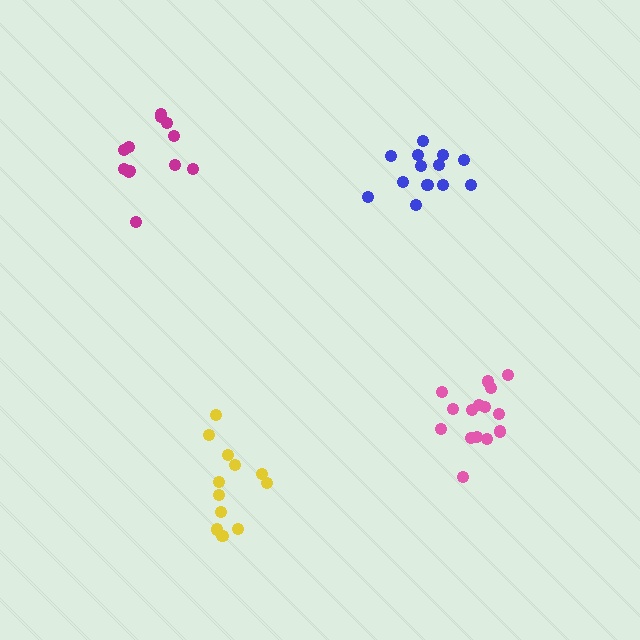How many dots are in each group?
Group 1: 13 dots, Group 2: 15 dots, Group 3: 12 dots, Group 4: 12 dots (52 total).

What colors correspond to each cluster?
The clusters are colored: blue, pink, magenta, yellow.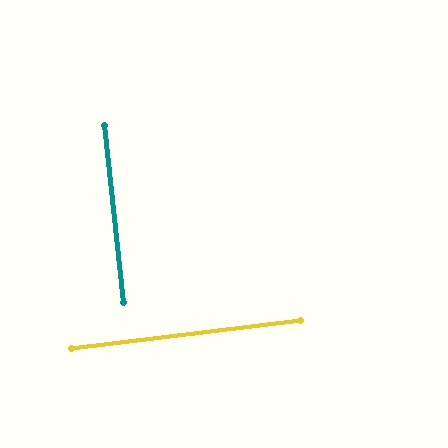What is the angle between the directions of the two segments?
Approximately 89 degrees.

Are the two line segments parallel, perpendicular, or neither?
Perpendicular — they meet at approximately 89°.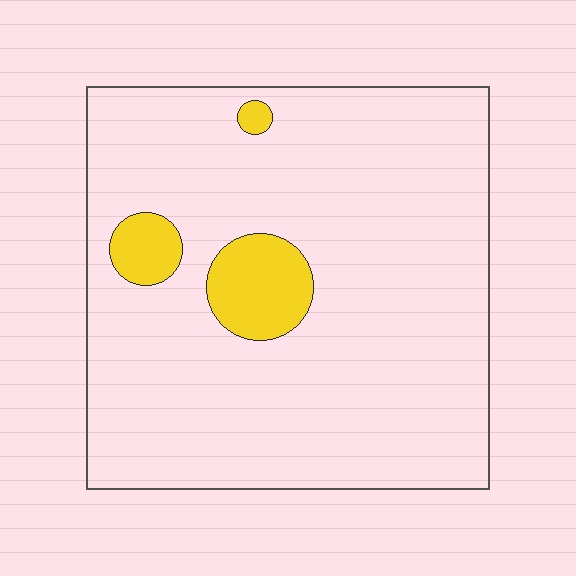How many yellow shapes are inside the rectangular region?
3.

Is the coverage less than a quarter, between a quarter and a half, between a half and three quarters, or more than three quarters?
Less than a quarter.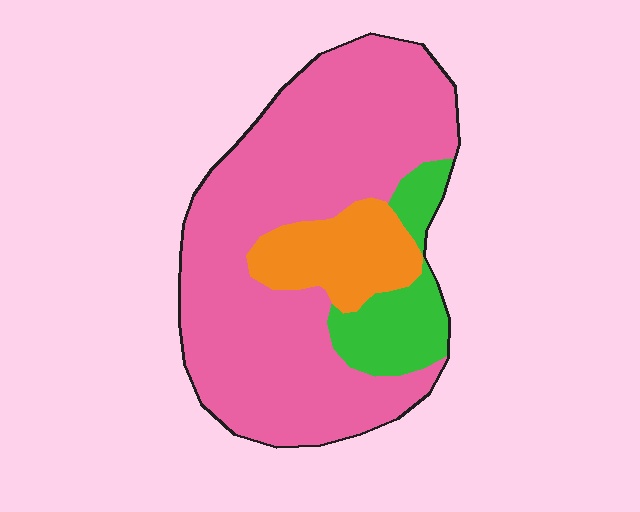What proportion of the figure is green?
Green covers about 15% of the figure.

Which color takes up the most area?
Pink, at roughly 70%.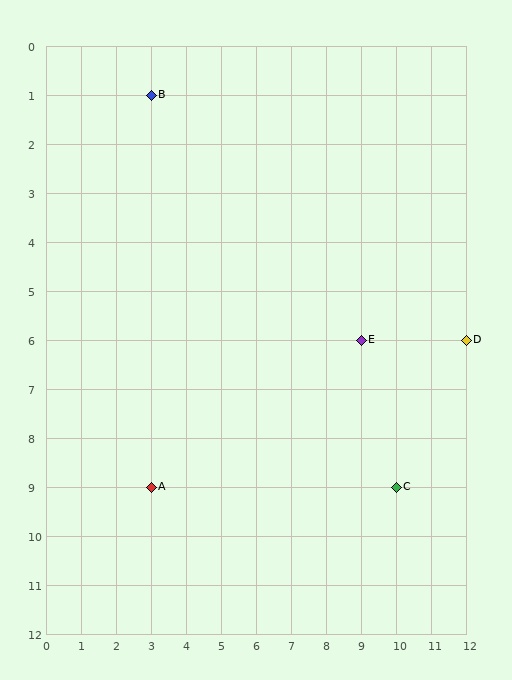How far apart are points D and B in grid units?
Points D and B are 9 columns and 5 rows apart (about 10.3 grid units diagonally).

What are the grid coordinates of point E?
Point E is at grid coordinates (9, 6).